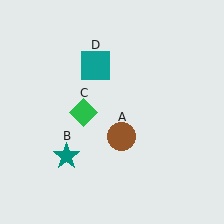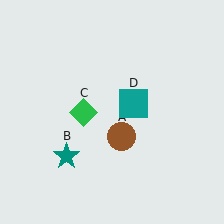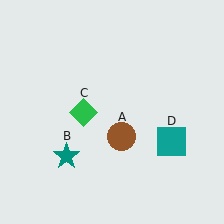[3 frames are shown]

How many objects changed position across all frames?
1 object changed position: teal square (object D).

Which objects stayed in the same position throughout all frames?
Brown circle (object A) and teal star (object B) and green diamond (object C) remained stationary.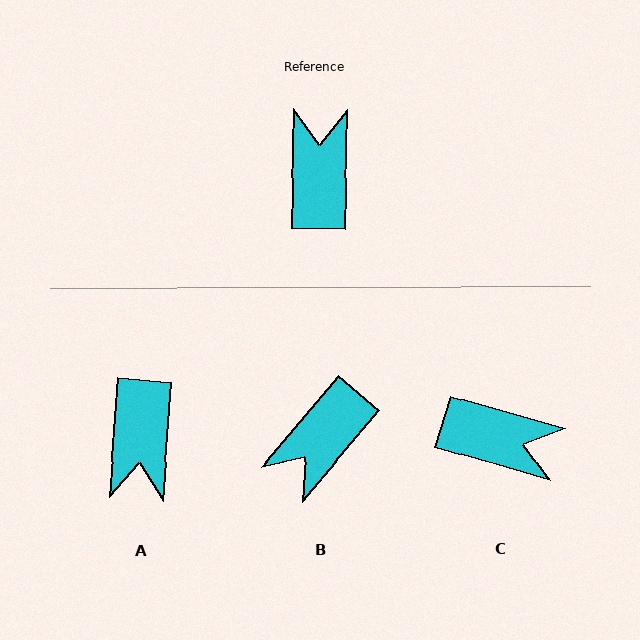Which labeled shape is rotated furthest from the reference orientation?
A, about 177 degrees away.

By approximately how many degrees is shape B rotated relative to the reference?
Approximately 141 degrees counter-clockwise.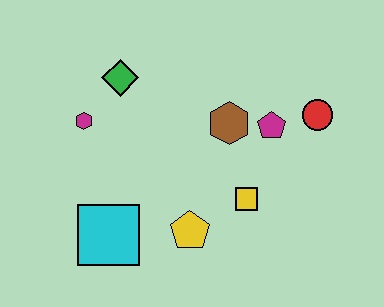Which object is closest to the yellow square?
The yellow pentagon is closest to the yellow square.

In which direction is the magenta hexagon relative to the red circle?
The magenta hexagon is to the left of the red circle.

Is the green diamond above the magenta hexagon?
Yes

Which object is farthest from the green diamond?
The red circle is farthest from the green diamond.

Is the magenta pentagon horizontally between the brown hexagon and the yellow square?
No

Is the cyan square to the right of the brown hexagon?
No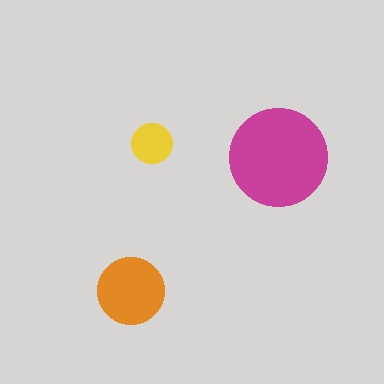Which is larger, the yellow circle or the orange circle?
The orange one.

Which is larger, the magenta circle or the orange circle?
The magenta one.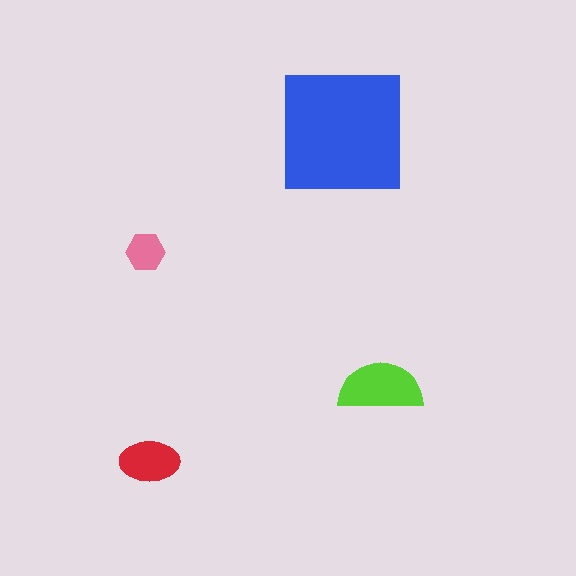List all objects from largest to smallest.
The blue square, the lime semicircle, the red ellipse, the pink hexagon.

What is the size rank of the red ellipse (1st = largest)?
3rd.